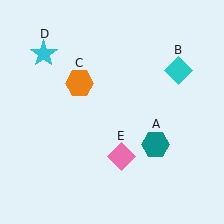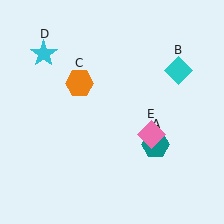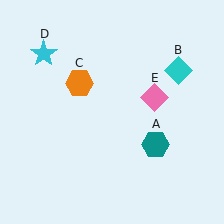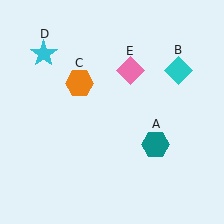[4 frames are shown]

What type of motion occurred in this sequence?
The pink diamond (object E) rotated counterclockwise around the center of the scene.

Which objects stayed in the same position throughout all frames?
Teal hexagon (object A) and cyan diamond (object B) and orange hexagon (object C) and cyan star (object D) remained stationary.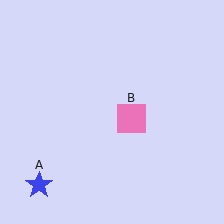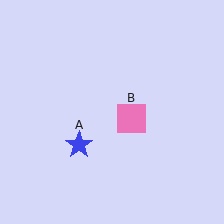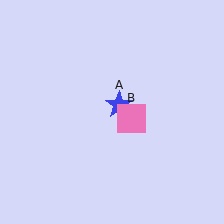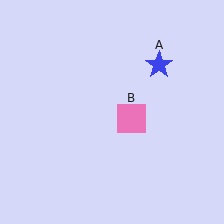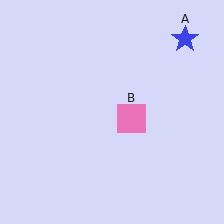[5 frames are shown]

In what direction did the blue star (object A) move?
The blue star (object A) moved up and to the right.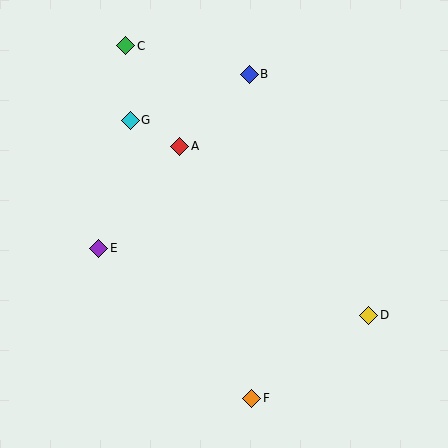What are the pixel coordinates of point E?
Point E is at (99, 248).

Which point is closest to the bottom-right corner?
Point D is closest to the bottom-right corner.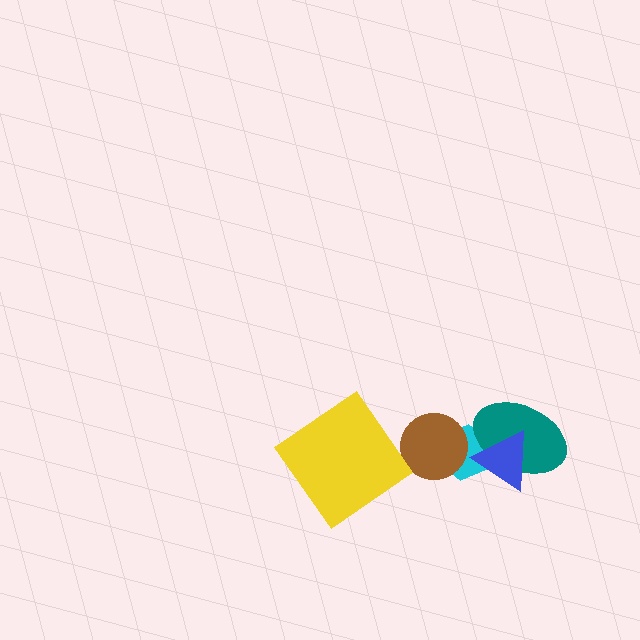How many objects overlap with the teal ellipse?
2 objects overlap with the teal ellipse.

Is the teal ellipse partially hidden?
Yes, it is partially covered by another shape.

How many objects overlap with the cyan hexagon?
3 objects overlap with the cyan hexagon.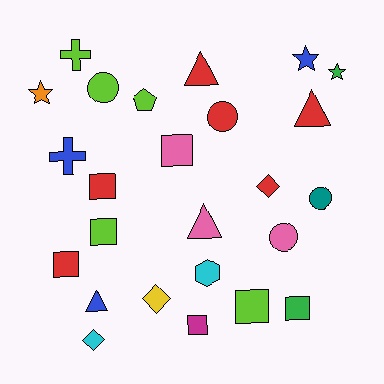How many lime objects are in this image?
There are 5 lime objects.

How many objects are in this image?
There are 25 objects.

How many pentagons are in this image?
There is 1 pentagon.